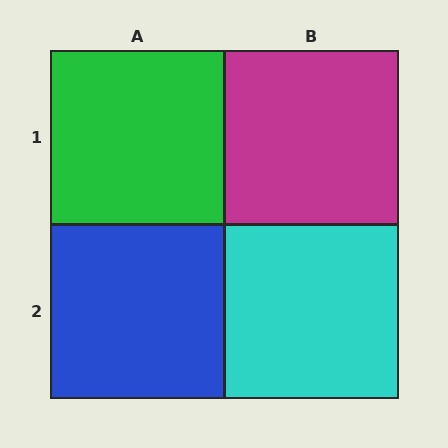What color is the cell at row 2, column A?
Blue.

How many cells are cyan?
1 cell is cyan.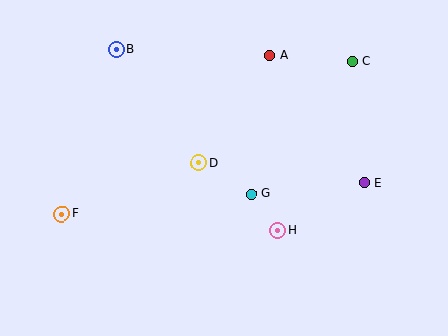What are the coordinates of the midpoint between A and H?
The midpoint between A and H is at (274, 143).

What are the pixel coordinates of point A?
Point A is at (270, 56).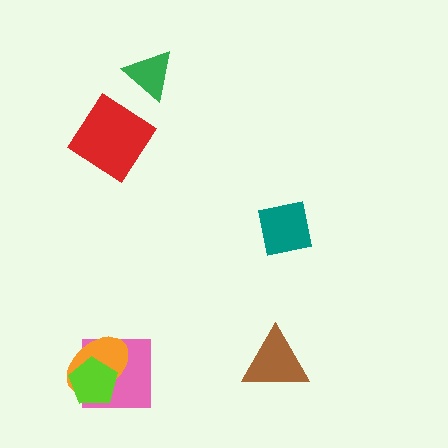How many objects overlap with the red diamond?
0 objects overlap with the red diamond.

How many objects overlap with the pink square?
2 objects overlap with the pink square.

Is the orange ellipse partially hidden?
Yes, it is partially covered by another shape.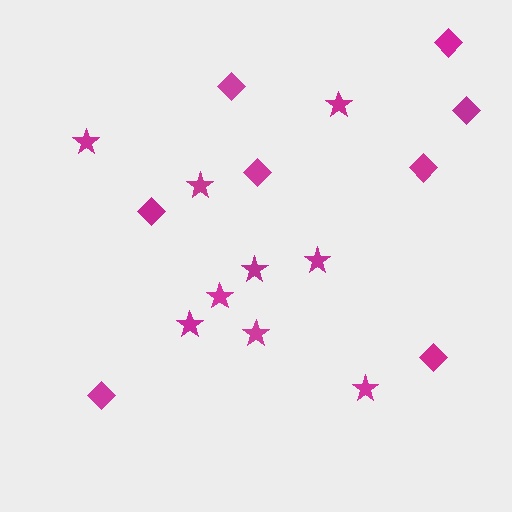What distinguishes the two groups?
There are 2 groups: one group of stars (9) and one group of diamonds (8).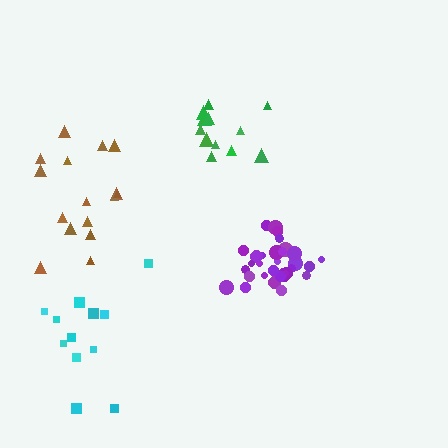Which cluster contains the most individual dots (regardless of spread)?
Purple (34).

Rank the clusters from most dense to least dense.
purple, green, brown, cyan.